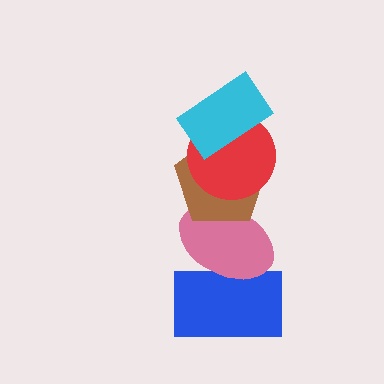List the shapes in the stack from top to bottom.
From top to bottom: the cyan rectangle, the red circle, the brown pentagon, the pink ellipse, the blue rectangle.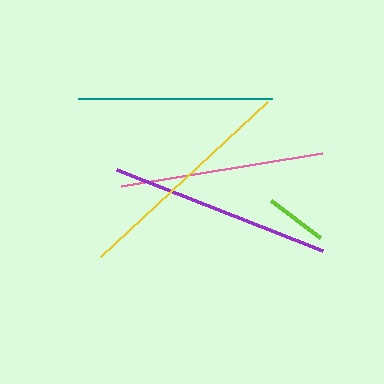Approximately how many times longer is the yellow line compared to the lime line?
The yellow line is approximately 3.7 times the length of the lime line.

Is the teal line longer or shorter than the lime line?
The teal line is longer than the lime line.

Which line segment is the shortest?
The lime line is the shortest at approximately 62 pixels.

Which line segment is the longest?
The yellow line is the longest at approximately 228 pixels.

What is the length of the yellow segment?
The yellow segment is approximately 228 pixels long.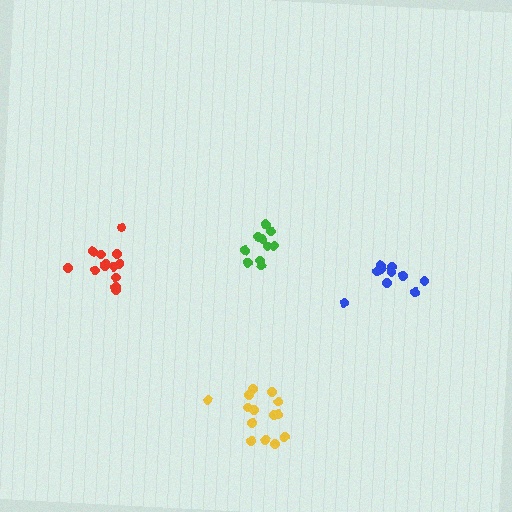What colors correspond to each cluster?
The clusters are colored: red, blue, green, yellow.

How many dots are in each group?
Group 1: 14 dots, Group 2: 10 dots, Group 3: 11 dots, Group 4: 14 dots (49 total).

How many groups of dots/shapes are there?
There are 4 groups.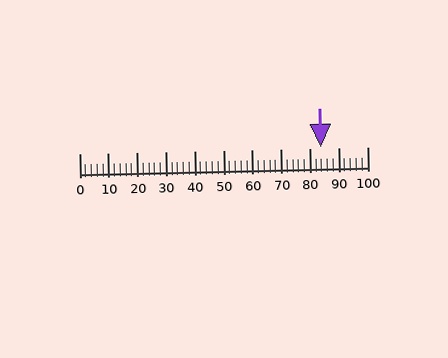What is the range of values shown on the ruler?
The ruler shows values from 0 to 100.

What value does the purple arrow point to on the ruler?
The purple arrow points to approximately 84.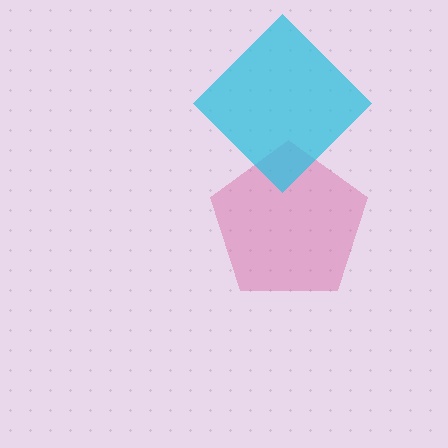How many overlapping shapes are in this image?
There are 2 overlapping shapes in the image.